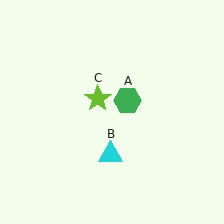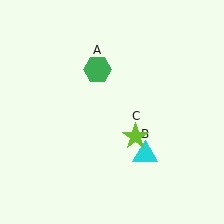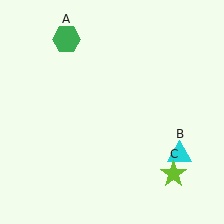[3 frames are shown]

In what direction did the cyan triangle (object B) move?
The cyan triangle (object B) moved right.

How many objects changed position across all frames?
3 objects changed position: green hexagon (object A), cyan triangle (object B), lime star (object C).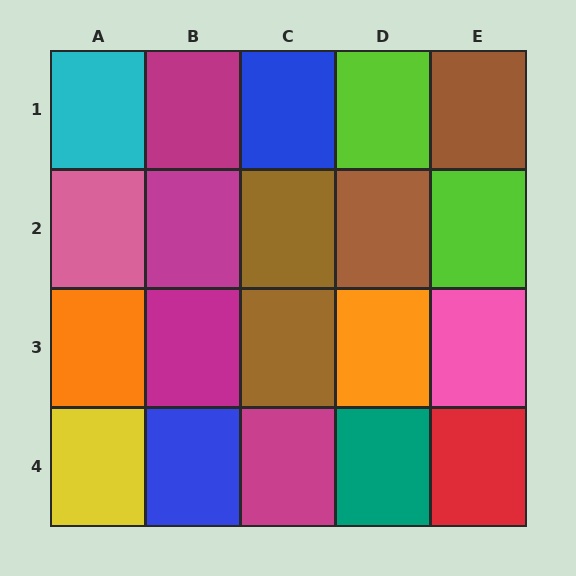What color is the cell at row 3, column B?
Magenta.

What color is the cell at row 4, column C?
Magenta.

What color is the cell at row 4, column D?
Teal.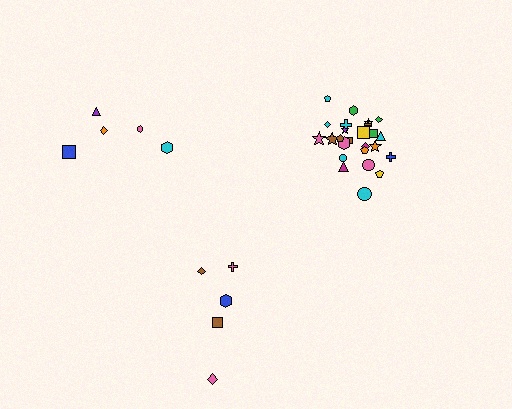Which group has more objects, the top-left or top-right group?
The top-right group.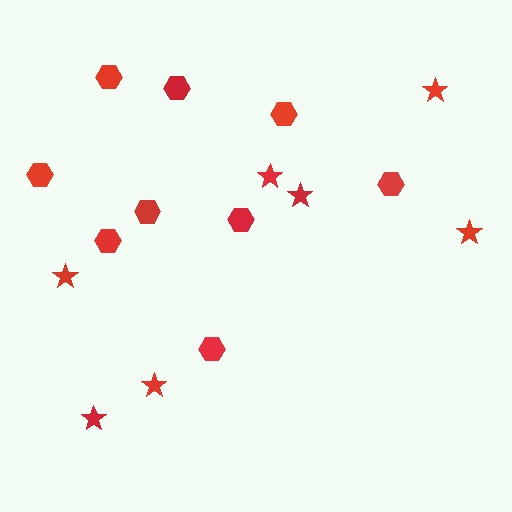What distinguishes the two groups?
There are 2 groups: one group of hexagons (9) and one group of stars (7).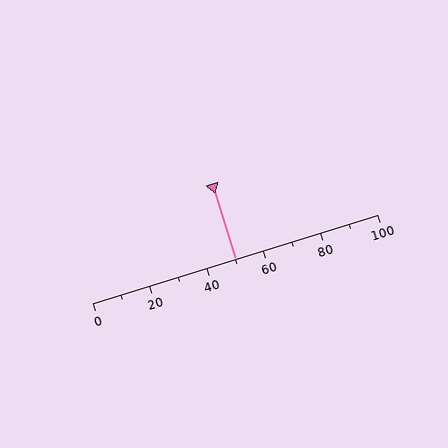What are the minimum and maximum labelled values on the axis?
The axis runs from 0 to 100.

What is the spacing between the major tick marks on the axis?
The major ticks are spaced 20 apart.